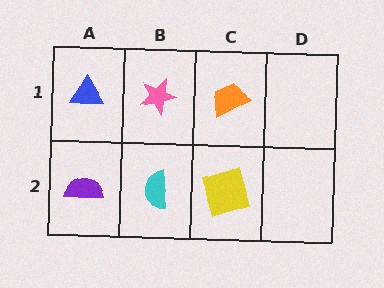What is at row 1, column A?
A blue triangle.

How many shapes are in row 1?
3 shapes.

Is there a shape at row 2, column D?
No, that cell is empty.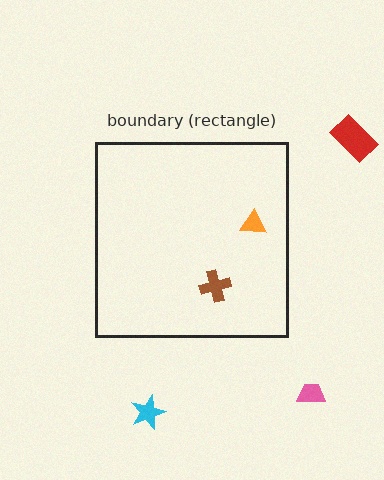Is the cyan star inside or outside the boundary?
Outside.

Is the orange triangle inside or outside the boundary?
Inside.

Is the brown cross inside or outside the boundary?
Inside.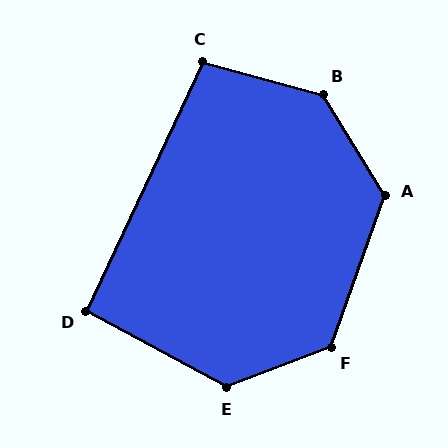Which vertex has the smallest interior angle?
D, at approximately 93 degrees.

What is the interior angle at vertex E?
Approximately 131 degrees (obtuse).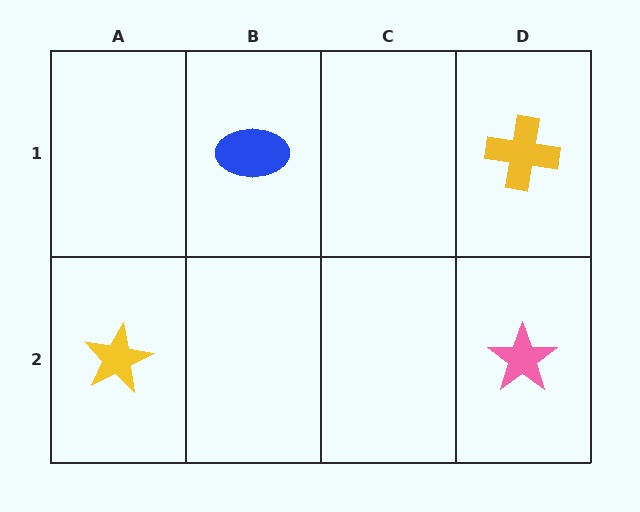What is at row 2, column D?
A pink star.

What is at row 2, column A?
A yellow star.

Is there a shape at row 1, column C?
No, that cell is empty.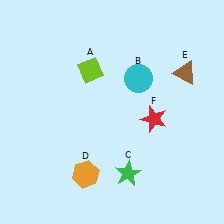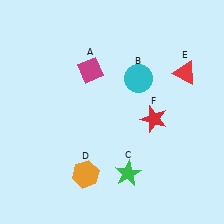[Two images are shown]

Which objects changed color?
A changed from lime to magenta. E changed from brown to red.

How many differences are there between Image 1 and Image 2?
There are 2 differences between the two images.